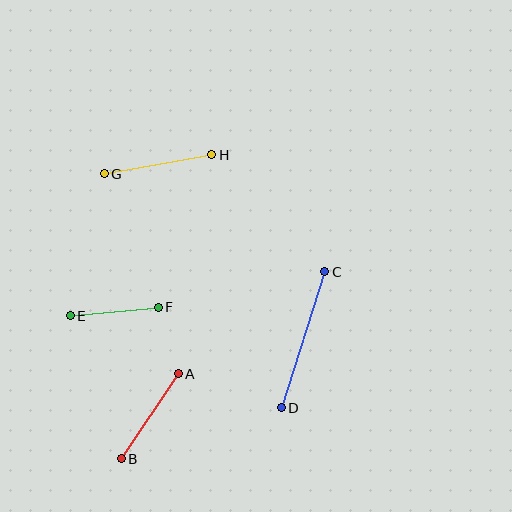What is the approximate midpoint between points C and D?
The midpoint is at approximately (303, 340) pixels.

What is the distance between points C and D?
The distance is approximately 142 pixels.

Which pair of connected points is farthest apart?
Points C and D are farthest apart.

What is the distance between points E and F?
The distance is approximately 88 pixels.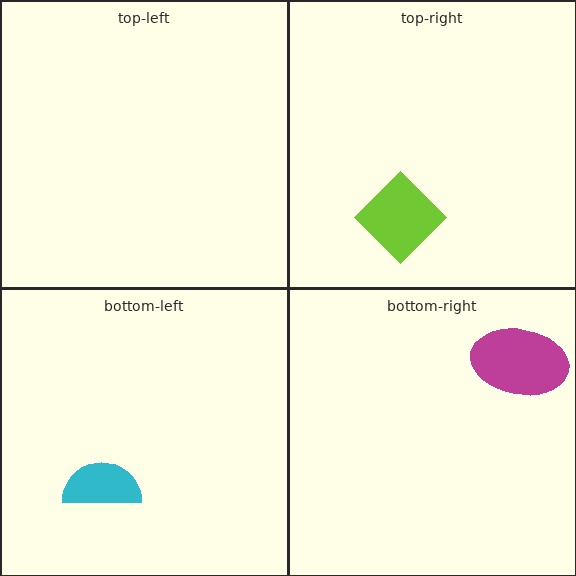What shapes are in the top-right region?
The lime diamond.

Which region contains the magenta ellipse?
The bottom-right region.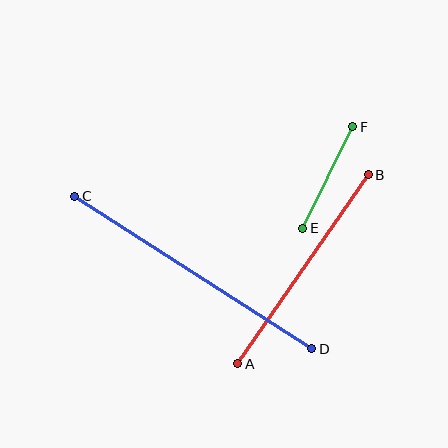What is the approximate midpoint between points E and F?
The midpoint is at approximately (328, 178) pixels.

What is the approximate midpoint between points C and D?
The midpoint is at approximately (193, 273) pixels.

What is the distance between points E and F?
The distance is approximately 113 pixels.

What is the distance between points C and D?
The distance is approximately 282 pixels.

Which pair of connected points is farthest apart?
Points C and D are farthest apart.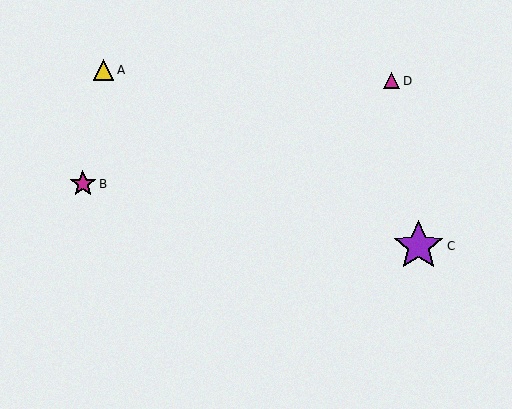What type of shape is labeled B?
Shape B is a magenta star.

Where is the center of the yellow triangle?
The center of the yellow triangle is at (103, 70).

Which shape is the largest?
The purple star (labeled C) is the largest.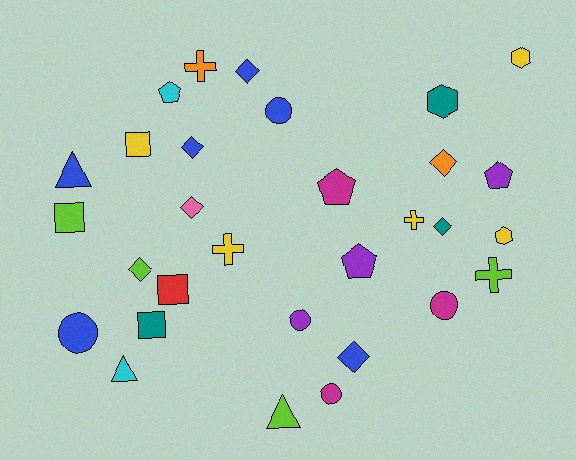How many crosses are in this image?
There are 4 crosses.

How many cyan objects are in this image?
There are 2 cyan objects.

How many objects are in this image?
There are 30 objects.